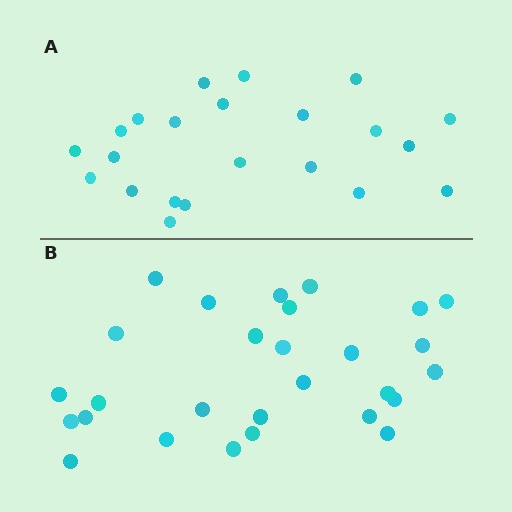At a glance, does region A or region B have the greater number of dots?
Region B (the bottom region) has more dots.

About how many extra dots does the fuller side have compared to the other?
Region B has about 6 more dots than region A.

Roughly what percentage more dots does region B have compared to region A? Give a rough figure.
About 25% more.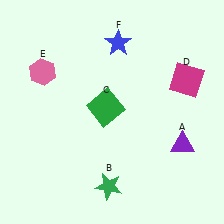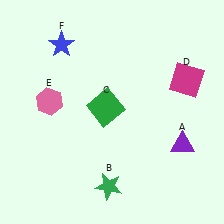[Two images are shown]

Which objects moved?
The objects that moved are: the pink hexagon (E), the blue star (F).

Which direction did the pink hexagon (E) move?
The pink hexagon (E) moved down.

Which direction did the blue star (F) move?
The blue star (F) moved left.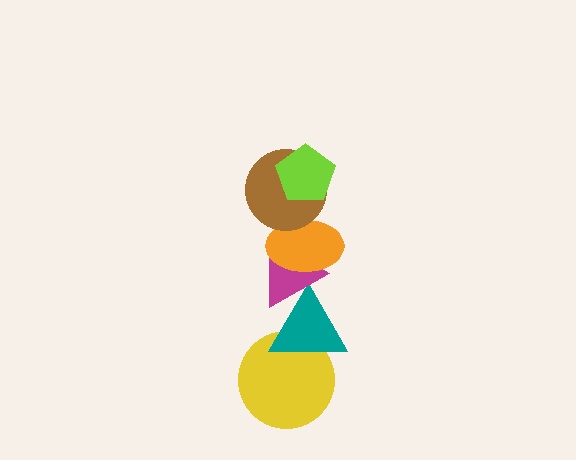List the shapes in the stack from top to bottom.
From top to bottom: the lime pentagon, the brown circle, the orange ellipse, the magenta triangle, the teal triangle, the yellow circle.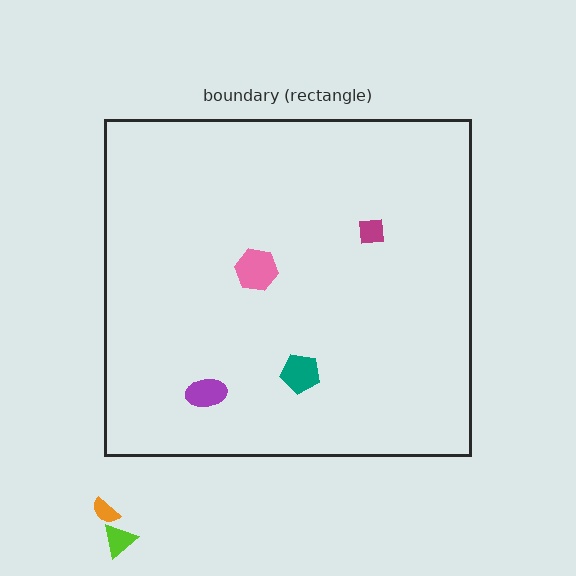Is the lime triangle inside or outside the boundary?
Outside.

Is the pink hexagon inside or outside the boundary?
Inside.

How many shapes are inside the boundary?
4 inside, 2 outside.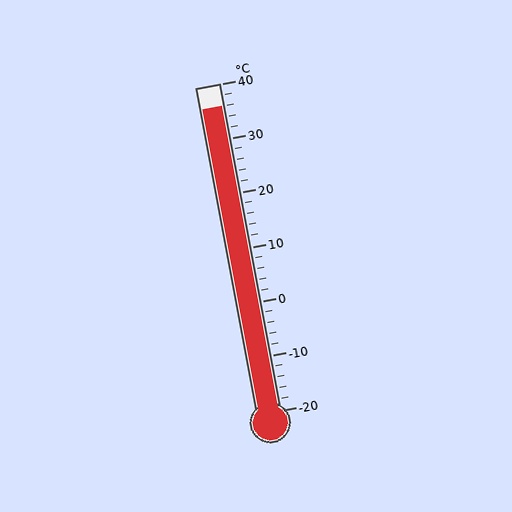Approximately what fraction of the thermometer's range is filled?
The thermometer is filled to approximately 95% of its range.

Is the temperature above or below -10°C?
The temperature is above -10°C.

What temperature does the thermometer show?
The thermometer shows approximately 36°C.